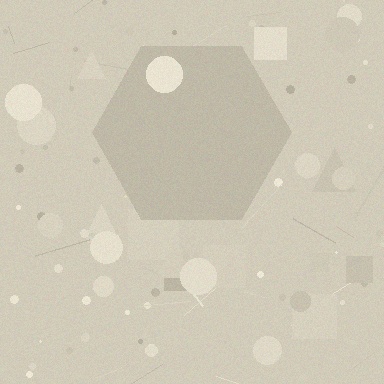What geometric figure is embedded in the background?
A hexagon is embedded in the background.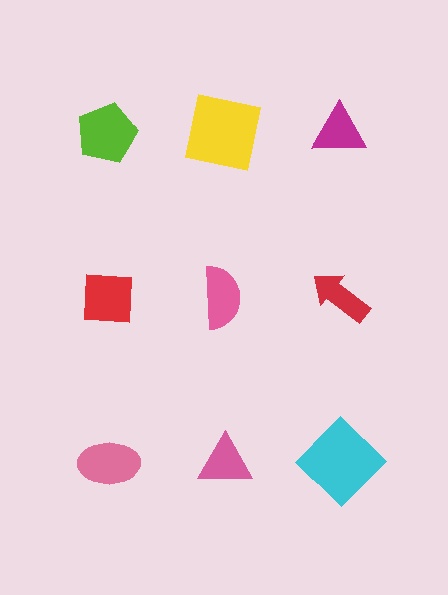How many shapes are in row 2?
3 shapes.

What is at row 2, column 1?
A red square.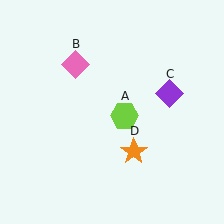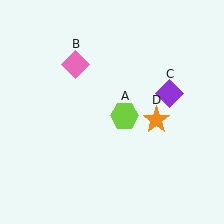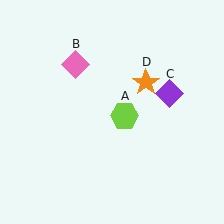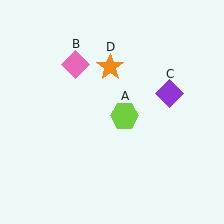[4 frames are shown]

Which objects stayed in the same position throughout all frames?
Lime hexagon (object A) and pink diamond (object B) and purple diamond (object C) remained stationary.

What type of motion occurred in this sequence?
The orange star (object D) rotated counterclockwise around the center of the scene.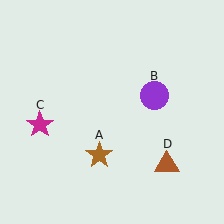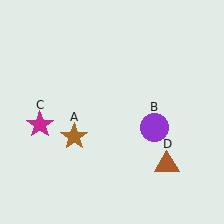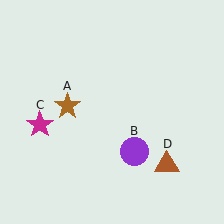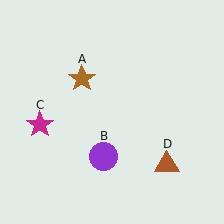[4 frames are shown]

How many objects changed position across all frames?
2 objects changed position: brown star (object A), purple circle (object B).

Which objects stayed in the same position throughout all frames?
Magenta star (object C) and brown triangle (object D) remained stationary.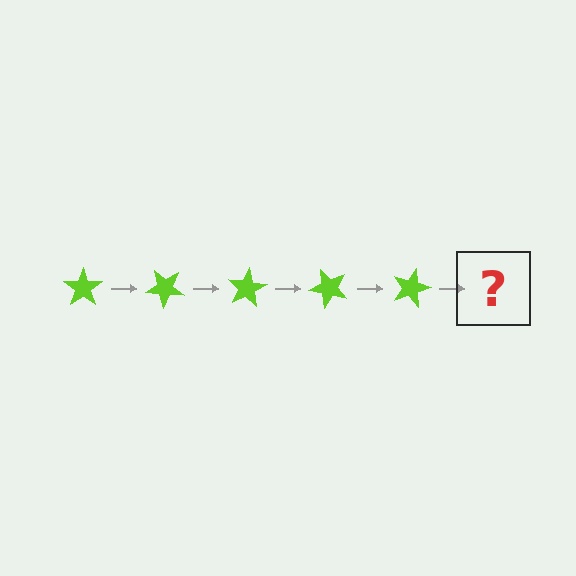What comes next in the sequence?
The next element should be a lime star rotated 200 degrees.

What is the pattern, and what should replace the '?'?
The pattern is that the star rotates 40 degrees each step. The '?' should be a lime star rotated 200 degrees.